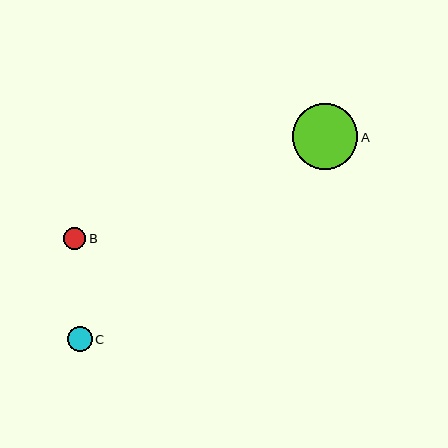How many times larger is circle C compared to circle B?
Circle C is approximately 1.1 times the size of circle B.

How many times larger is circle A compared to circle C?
Circle A is approximately 2.6 times the size of circle C.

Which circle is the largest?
Circle A is the largest with a size of approximately 65 pixels.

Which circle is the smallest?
Circle B is the smallest with a size of approximately 22 pixels.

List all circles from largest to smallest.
From largest to smallest: A, C, B.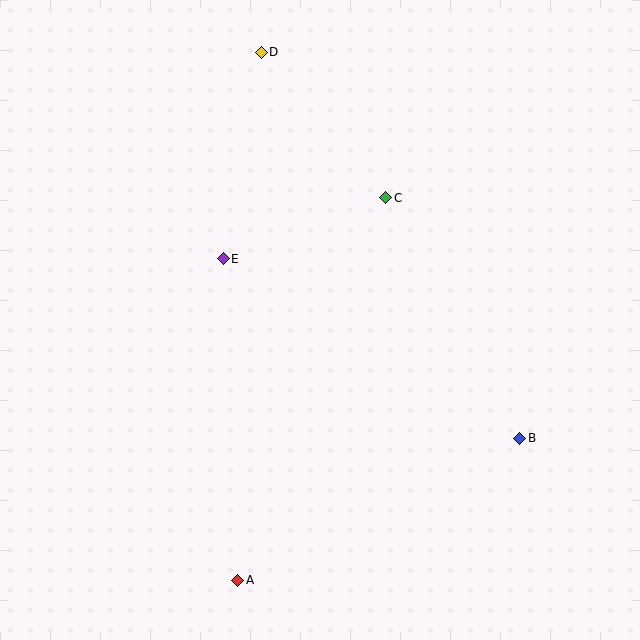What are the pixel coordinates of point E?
Point E is at (223, 259).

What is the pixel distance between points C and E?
The distance between C and E is 174 pixels.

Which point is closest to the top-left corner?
Point D is closest to the top-left corner.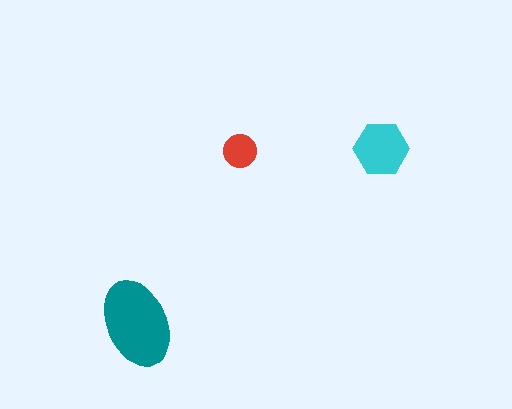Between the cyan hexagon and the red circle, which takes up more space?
The cyan hexagon.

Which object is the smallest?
The red circle.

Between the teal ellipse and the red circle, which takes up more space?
The teal ellipse.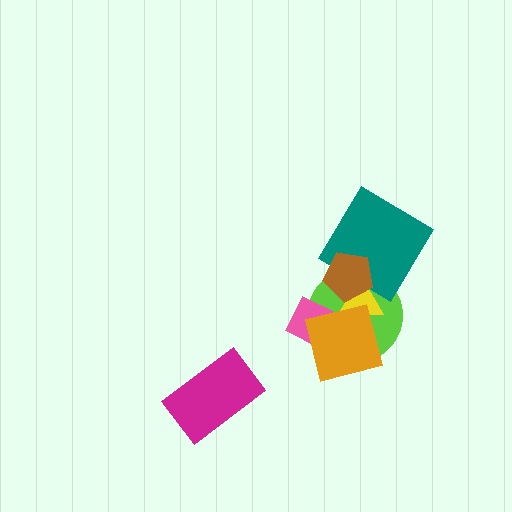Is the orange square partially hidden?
No, no other shape covers it.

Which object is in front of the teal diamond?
The brown pentagon is in front of the teal diamond.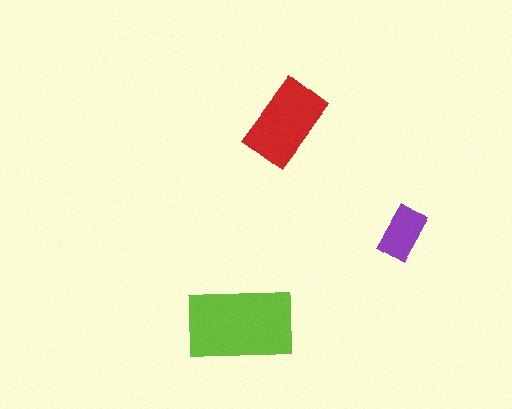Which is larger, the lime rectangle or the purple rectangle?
The lime one.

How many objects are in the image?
There are 3 objects in the image.